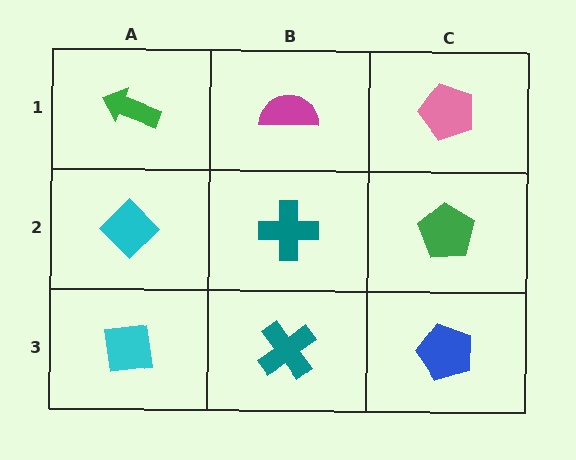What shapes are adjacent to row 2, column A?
A green arrow (row 1, column A), a cyan square (row 3, column A), a teal cross (row 2, column B).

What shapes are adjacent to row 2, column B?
A magenta semicircle (row 1, column B), a teal cross (row 3, column B), a cyan diamond (row 2, column A), a green pentagon (row 2, column C).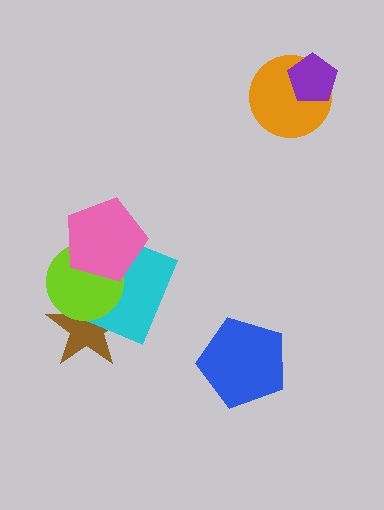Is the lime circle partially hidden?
Yes, it is partially covered by another shape.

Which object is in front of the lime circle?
The pink pentagon is in front of the lime circle.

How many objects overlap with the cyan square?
3 objects overlap with the cyan square.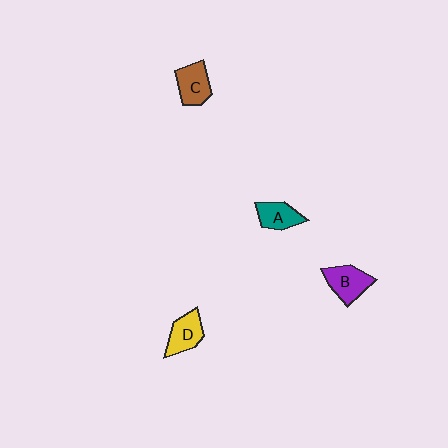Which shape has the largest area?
Shape B (purple).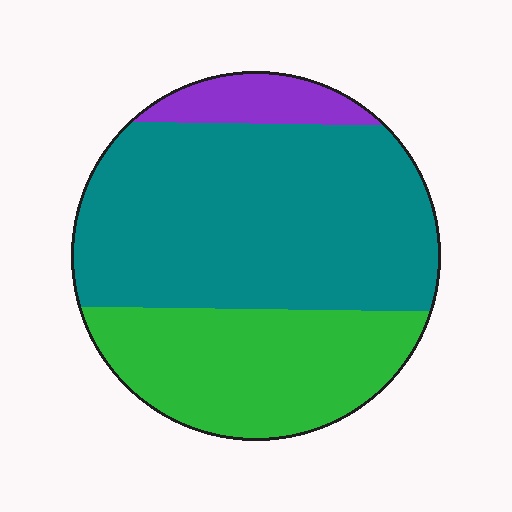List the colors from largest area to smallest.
From largest to smallest: teal, green, purple.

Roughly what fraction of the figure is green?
Green takes up about one third (1/3) of the figure.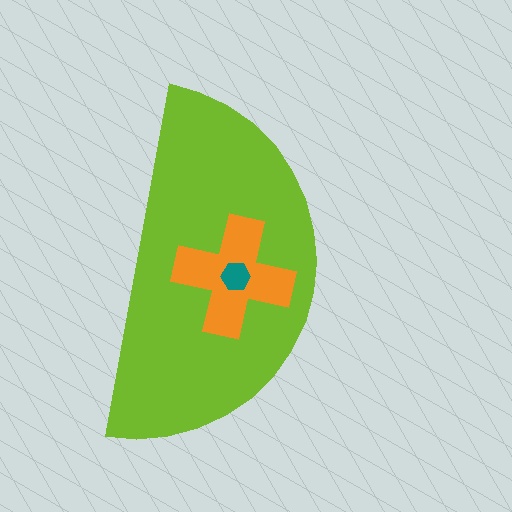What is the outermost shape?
The lime semicircle.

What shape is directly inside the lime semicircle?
The orange cross.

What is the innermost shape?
The teal hexagon.